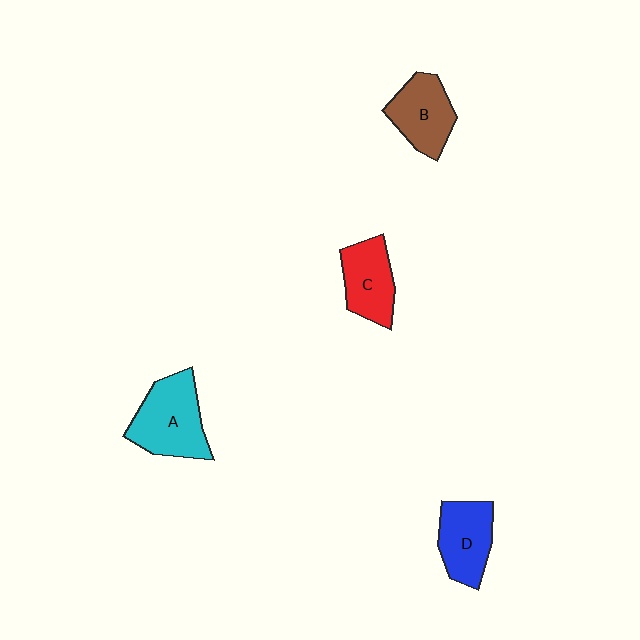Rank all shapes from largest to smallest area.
From largest to smallest: A (cyan), D (blue), B (brown), C (red).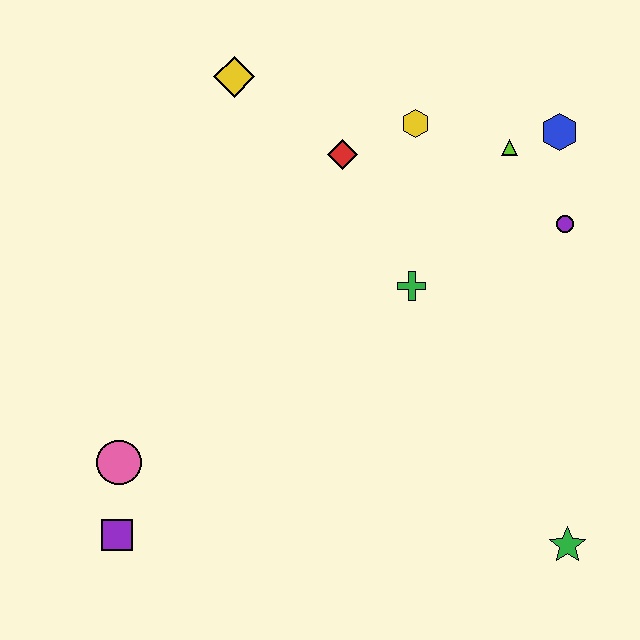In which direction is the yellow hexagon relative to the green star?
The yellow hexagon is above the green star.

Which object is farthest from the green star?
The yellow diamond is farthest from the green star.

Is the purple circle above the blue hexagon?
No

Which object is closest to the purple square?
The pink circle is closest to the purple square.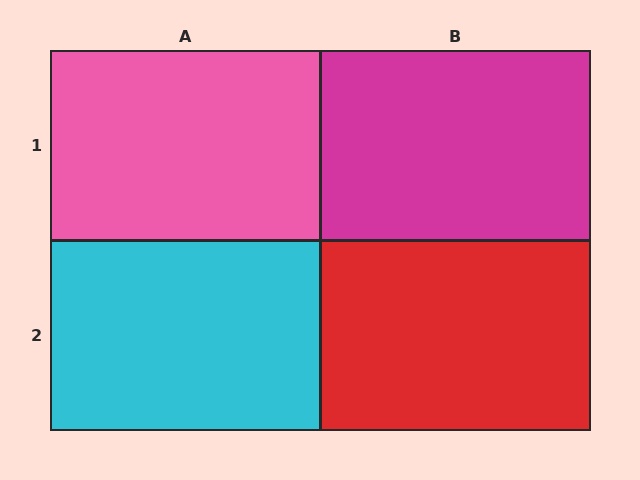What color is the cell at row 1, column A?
Pink.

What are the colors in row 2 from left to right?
Cyan, red.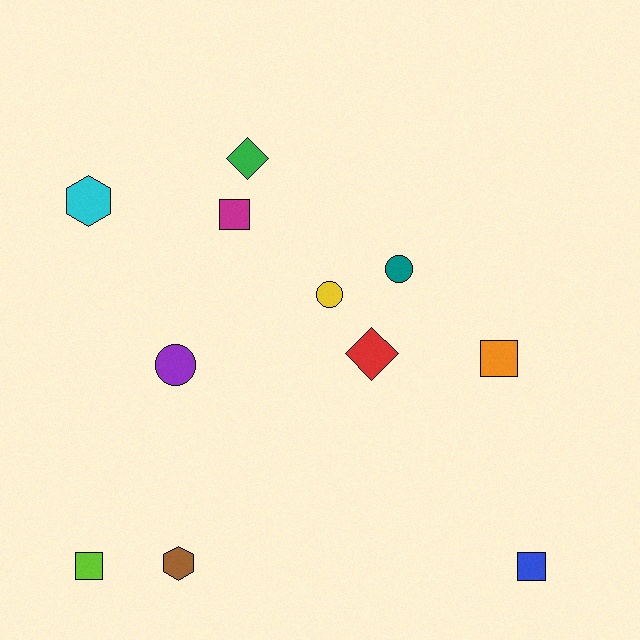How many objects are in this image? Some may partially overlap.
There are 11 objects.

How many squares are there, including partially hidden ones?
There are 4 squares.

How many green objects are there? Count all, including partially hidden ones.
There is 1 green object.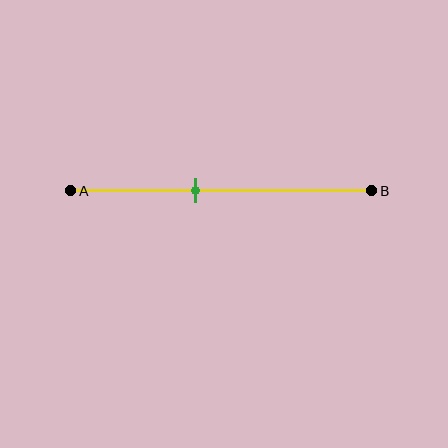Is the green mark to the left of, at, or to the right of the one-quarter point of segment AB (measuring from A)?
The green mark is to the right of the one-quarter point of segment AB.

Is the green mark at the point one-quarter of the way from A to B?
No, the mark is at about 40% from A, not at the 25% one-quarter point.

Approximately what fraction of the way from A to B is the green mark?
The green mark is approximately 40% of the way from A to B.